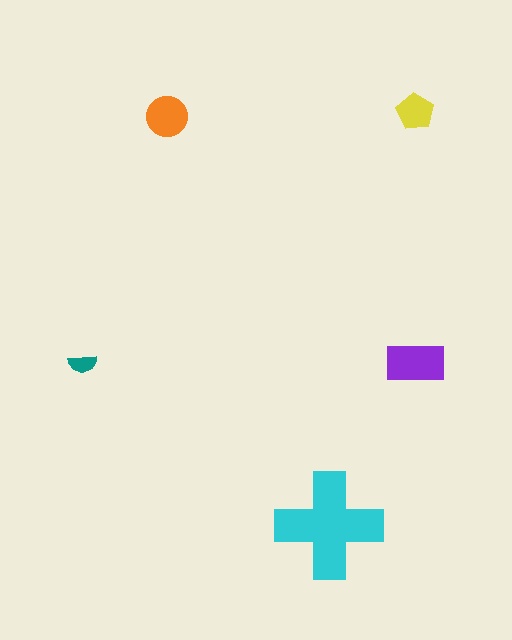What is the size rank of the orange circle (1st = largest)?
3rd.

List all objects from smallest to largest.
The teal semicircle, the yellow pentagon, the orange circle, the purple rectangle, the cyan cross.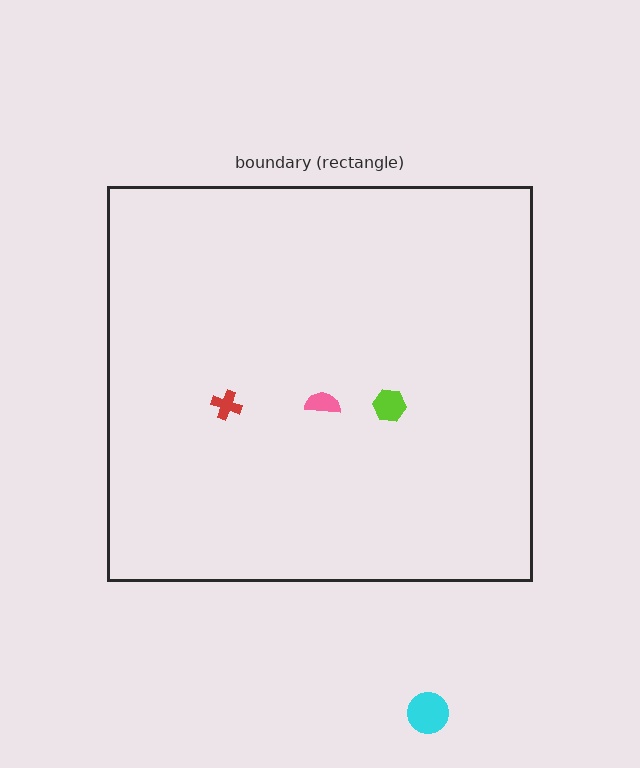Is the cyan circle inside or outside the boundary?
Outside.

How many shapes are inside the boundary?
3 inside, 1 outside.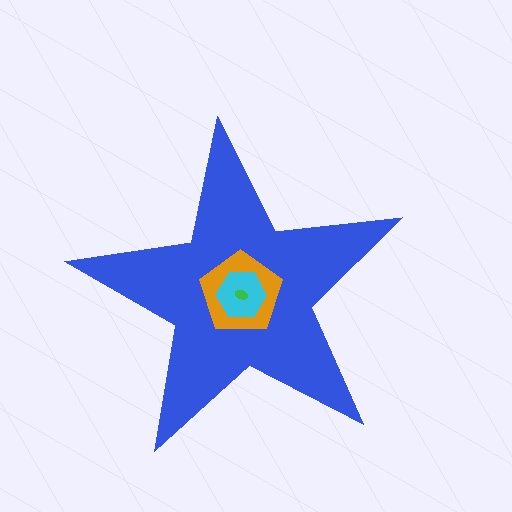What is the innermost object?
The green ellipse.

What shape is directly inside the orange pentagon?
The cyan hexagon.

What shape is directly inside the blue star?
The orange pentagon.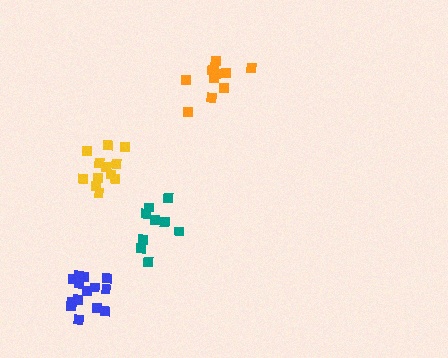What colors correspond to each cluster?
The clusters are colored: teal, blue, orange, yellow.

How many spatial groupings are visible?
There are 4 spatial groupings.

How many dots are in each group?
Group 1: 9 dots, Group 2: 14 dots, Group 3: 12 dots, Group 4: 12 dots (47 total).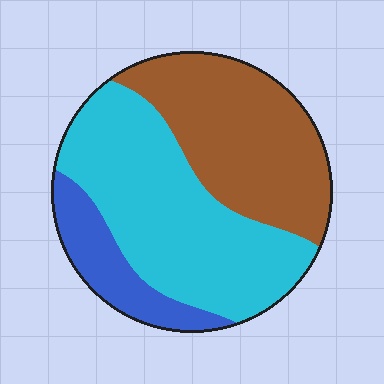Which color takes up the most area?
Cyan, at roughly 50%.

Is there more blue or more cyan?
Cyan.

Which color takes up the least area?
Blue, at roughly 15%.